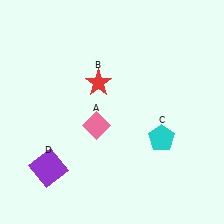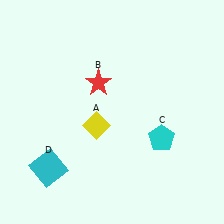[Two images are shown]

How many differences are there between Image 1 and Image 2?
There are 2 differences between the two images.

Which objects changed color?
A changed from pink to yellow. D changed from purple to cyan.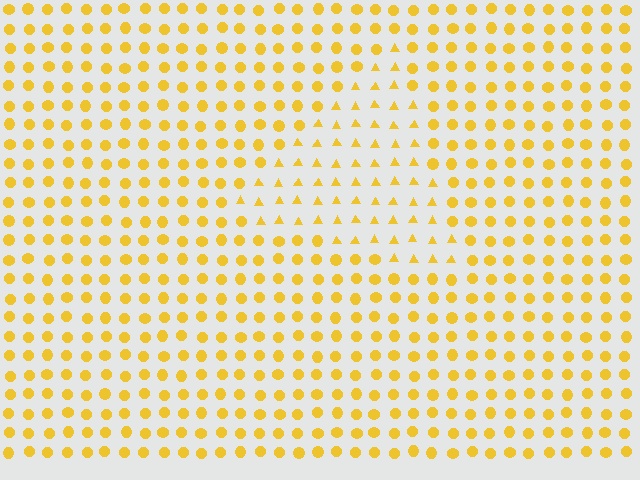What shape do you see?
I see a triangle.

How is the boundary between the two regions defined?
The boundary is defined by a change in element shape: triangles inside vs. circles outside. All elements share the same color and spacing.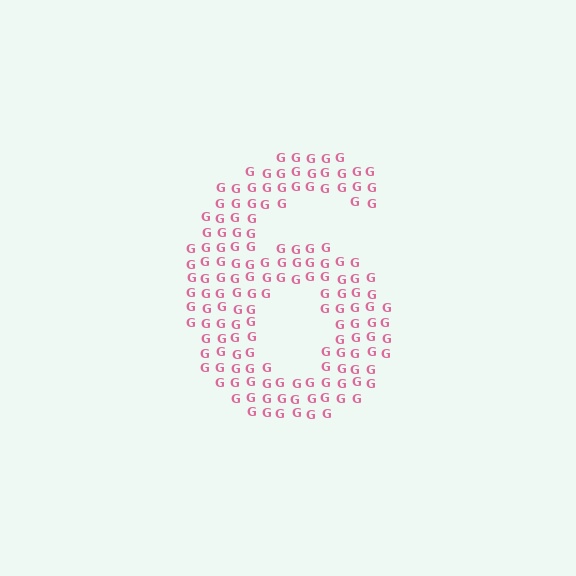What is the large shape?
The large shape is the digit 6.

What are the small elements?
The small elements are letter G's.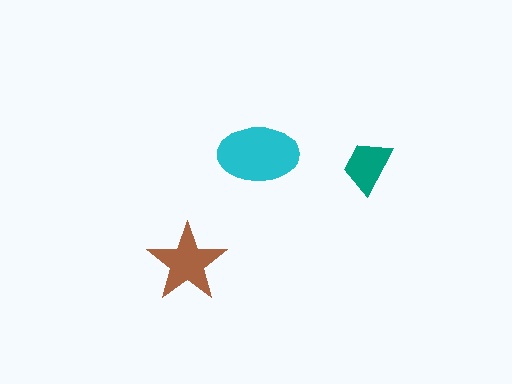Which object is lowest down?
The brown star is bottommost.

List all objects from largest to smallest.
The cyan ellipse, the brown star, the teal trapezoid.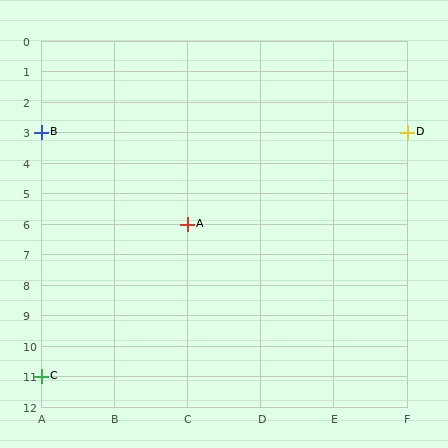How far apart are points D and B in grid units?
Points D and B are 5 columns apart.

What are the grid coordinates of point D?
Point D is at grid coordinates (F, 3).